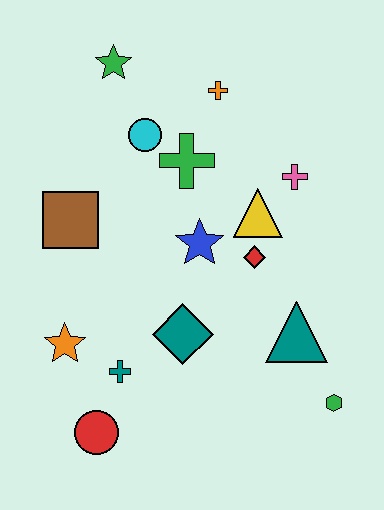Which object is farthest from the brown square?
The green hexagon is farthest from the brown square.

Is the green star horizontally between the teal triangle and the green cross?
No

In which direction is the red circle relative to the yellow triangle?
The red circle is below the yellow triangle.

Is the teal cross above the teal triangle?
No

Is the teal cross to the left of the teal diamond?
Yes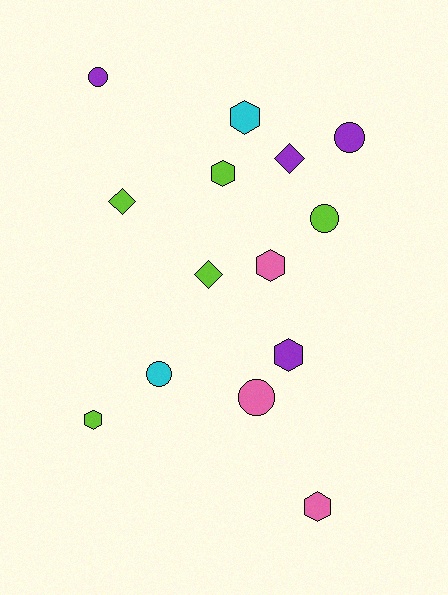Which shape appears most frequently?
Hexagon, with 6 objects.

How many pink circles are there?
There is 1 pink circle.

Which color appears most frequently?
Lime, with 5 objects.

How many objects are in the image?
There are 14 objects.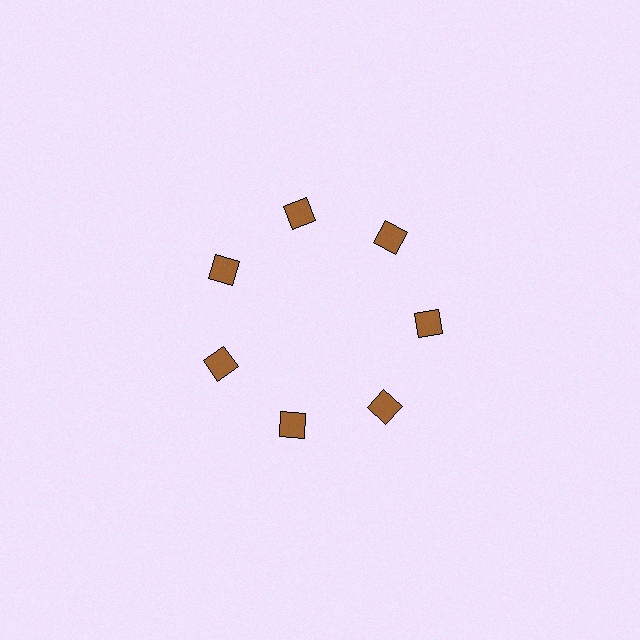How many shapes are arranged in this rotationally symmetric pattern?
There are 7 shapes, arranged in 7 groups of 1.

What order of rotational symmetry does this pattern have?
This pattern has 7-fold rotational symmetry.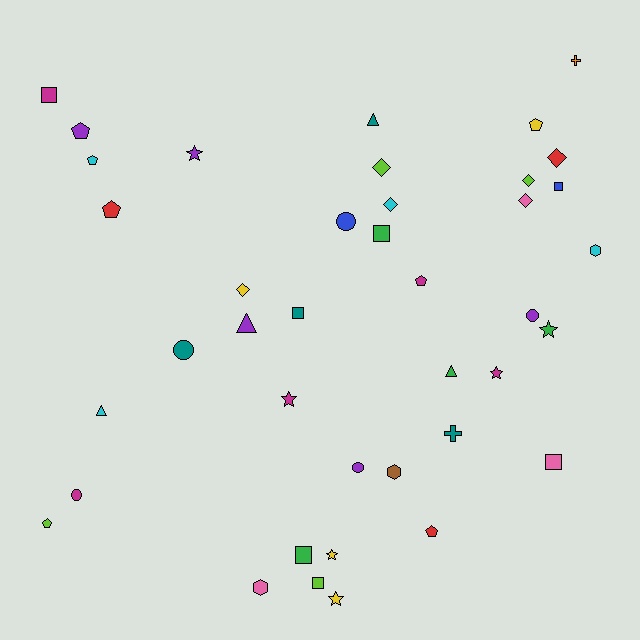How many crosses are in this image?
There are 2 crosses.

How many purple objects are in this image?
There are 5 purple objects.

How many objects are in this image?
There are 40 objects.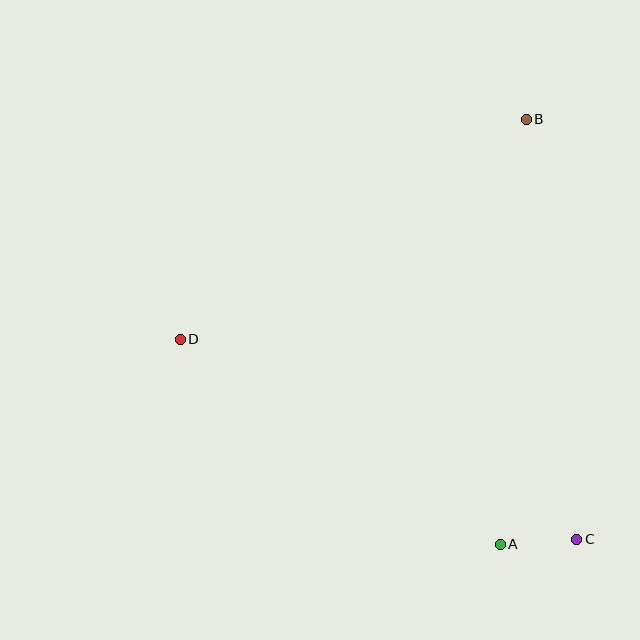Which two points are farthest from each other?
Points C and D are farthest from each other.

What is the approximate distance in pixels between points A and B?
The distance between A and B is approximately 425 pixels.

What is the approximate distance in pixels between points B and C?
The distance between B and C is approximately 423 pixels.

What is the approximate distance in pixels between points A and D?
The distance between A and D is approximately 380 pixels.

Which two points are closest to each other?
Points A and C are closest to each other.